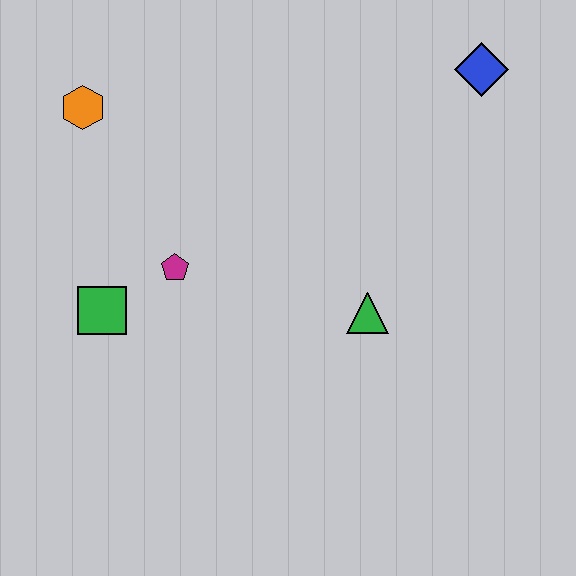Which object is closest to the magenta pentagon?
The green square is closest to the magenta pentagon.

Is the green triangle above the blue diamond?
No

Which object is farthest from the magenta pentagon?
The blue diamond is farthest from the magenta pentagon.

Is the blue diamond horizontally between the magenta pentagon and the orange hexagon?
No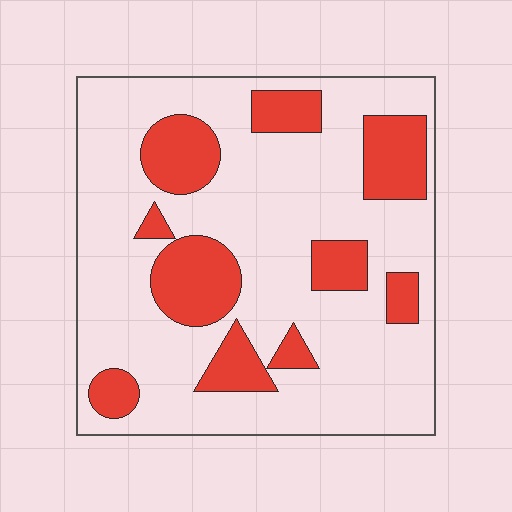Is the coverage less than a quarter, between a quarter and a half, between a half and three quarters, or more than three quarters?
Less than a quarter.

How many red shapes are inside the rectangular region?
10.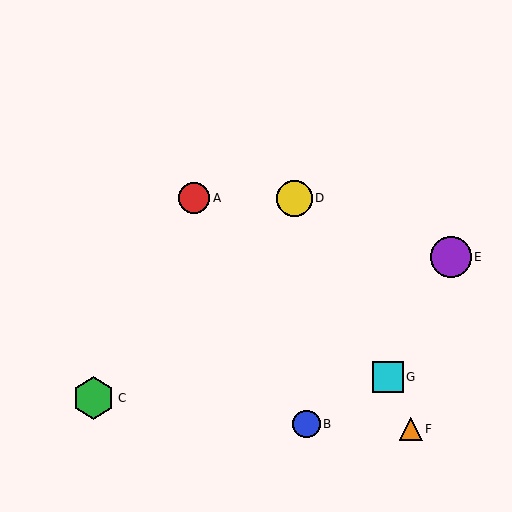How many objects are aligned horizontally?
2 objects (A, D) are aligned horizontally.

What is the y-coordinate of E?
Object E is at y≈257.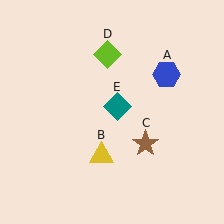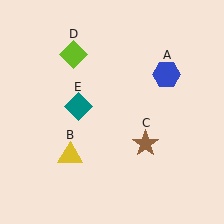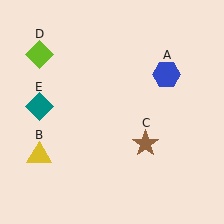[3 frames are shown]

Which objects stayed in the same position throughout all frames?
Blue hexagon (object A) and brown star (object C) remained stationary.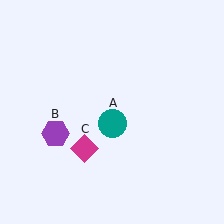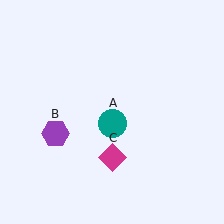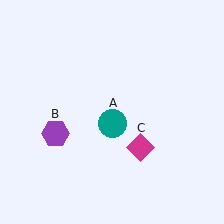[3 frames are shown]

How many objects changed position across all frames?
1 object changed position: magenta diamond (object C).